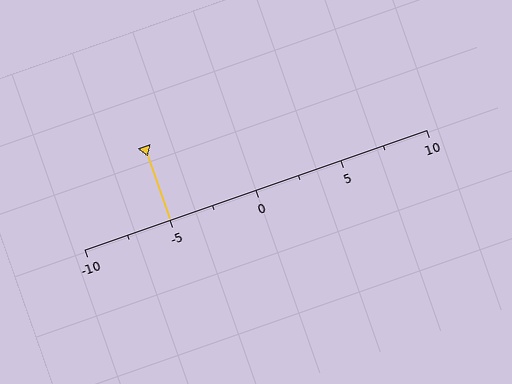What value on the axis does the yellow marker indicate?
The marker indicates approximately -5.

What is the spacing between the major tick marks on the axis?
The major ticks are spaced 5 apart.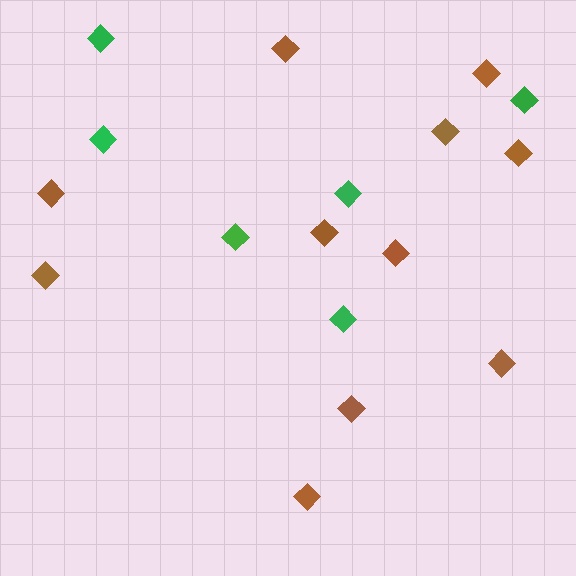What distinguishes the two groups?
There are 2 groups: one group of green diamonds (6) and one group of brown diamonds (11).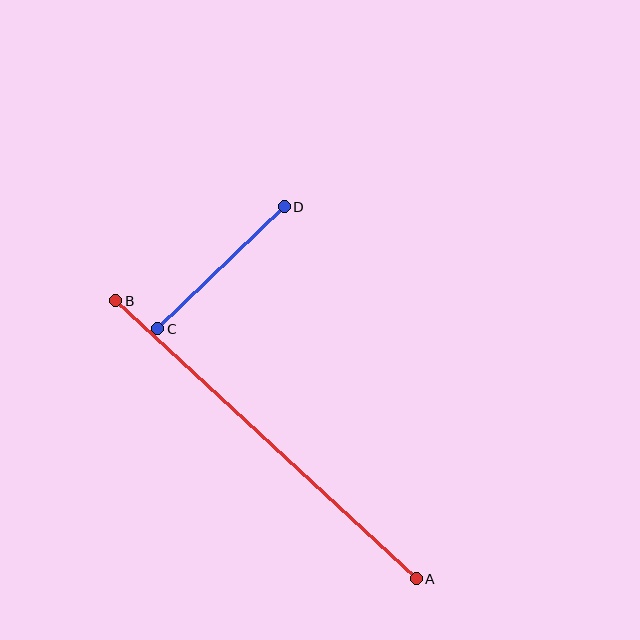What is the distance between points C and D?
The distance is approximately 176 pixels.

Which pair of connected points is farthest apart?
Points A and B are farthest apart.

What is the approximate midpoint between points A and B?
The midpoint is at approximately (266, 440) pixels.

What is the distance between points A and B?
The distance is approximately 410 pixels.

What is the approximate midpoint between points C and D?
The midpoint is at approximately (221, 268) pixels.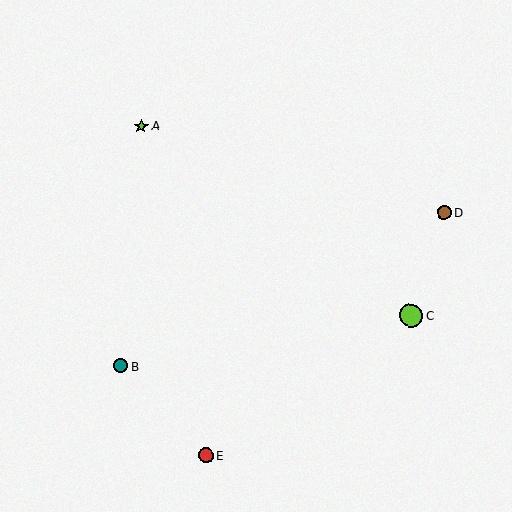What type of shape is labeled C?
Shape C is a lime circle.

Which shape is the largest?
The lime circle (labeled C) is the largest.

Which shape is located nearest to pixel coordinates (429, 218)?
The brown circle (labeled D) at (444, 212) is nearest to that location.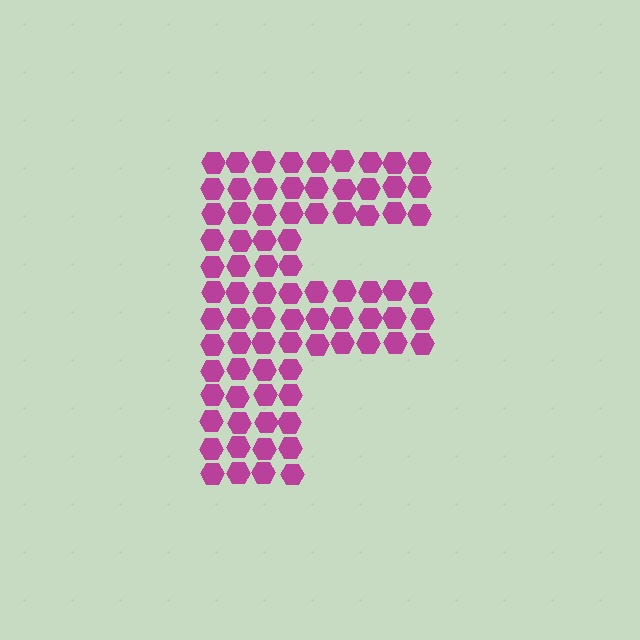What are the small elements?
The small elements are hexagons.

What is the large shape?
The large shape is the letter F.